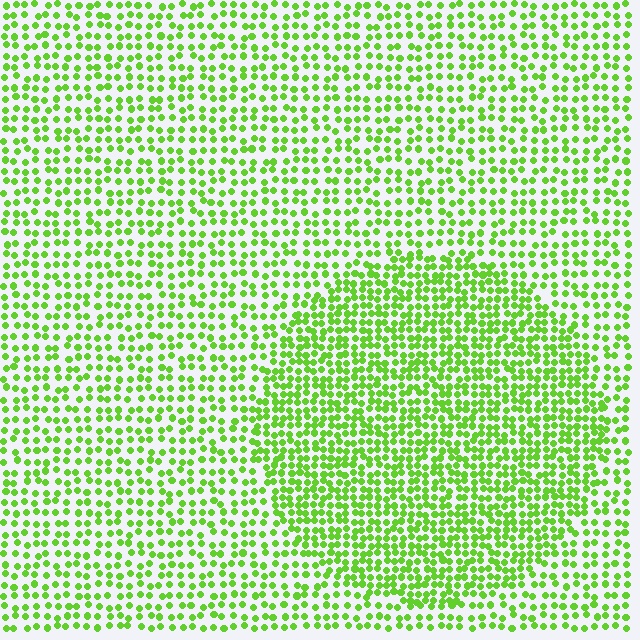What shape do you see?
I see a circle.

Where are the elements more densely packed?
The elements are more densely packed inside the circle boundary.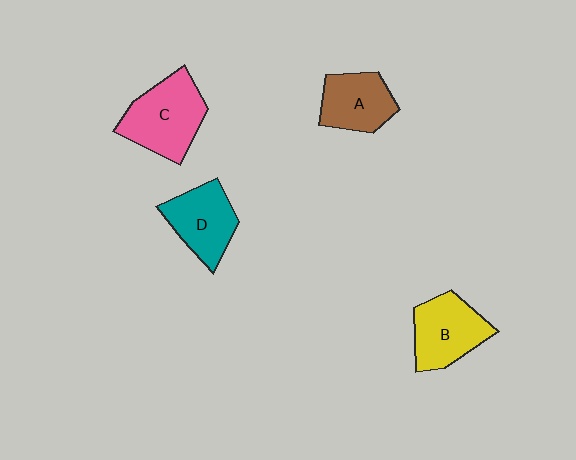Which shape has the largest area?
Shape C (pink).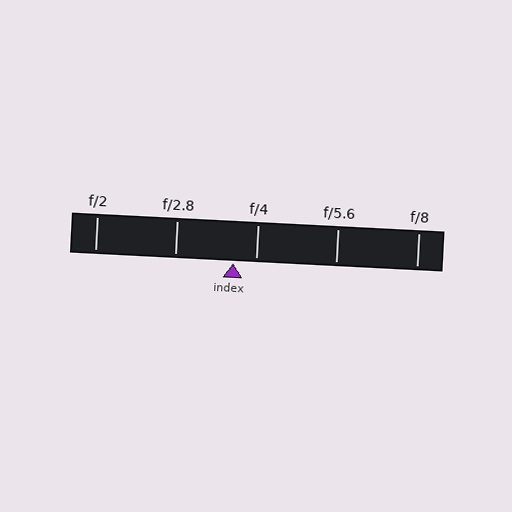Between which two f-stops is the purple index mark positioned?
The index mark is between f/2.8 and f/4.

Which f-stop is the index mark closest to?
The index mark is closest to f/4.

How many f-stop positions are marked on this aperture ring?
There are 5 f-stop positions marked.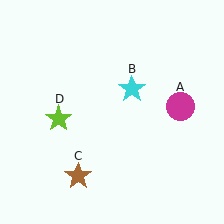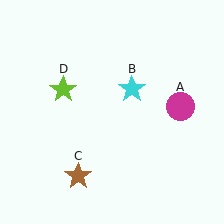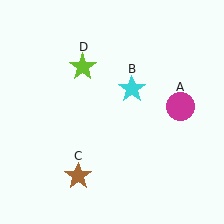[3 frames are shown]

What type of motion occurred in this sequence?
The lime star (object D) rotated clockwise around the center of the scene.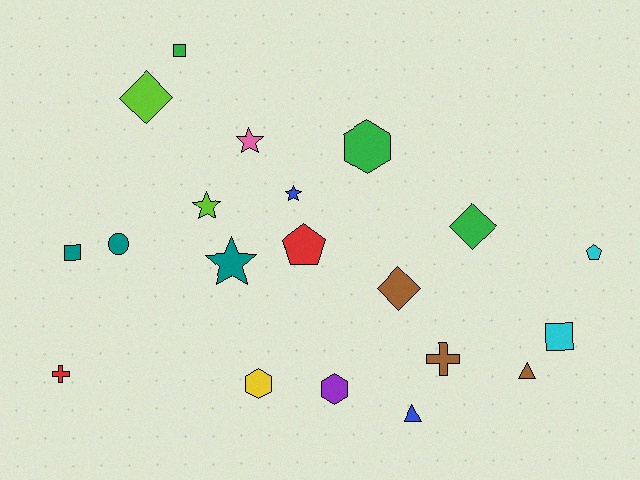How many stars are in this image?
There are 4 stars.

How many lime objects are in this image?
There are 2 lime objects.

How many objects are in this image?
There are 20 objects.